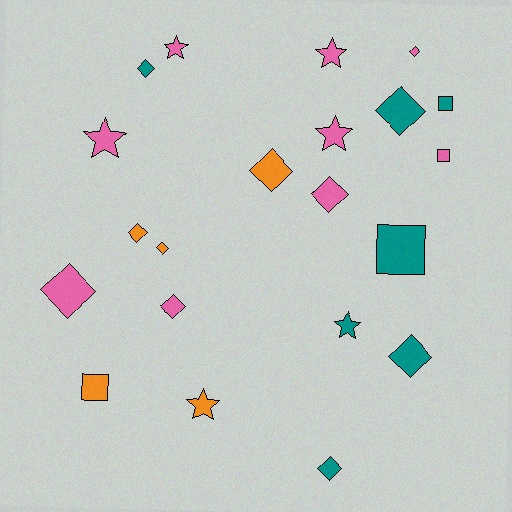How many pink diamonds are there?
There are 4 pink diamonds.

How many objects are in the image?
There are 21 objects.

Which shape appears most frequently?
Diamond, with 11 objects.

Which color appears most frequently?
Pink, with 9 objects.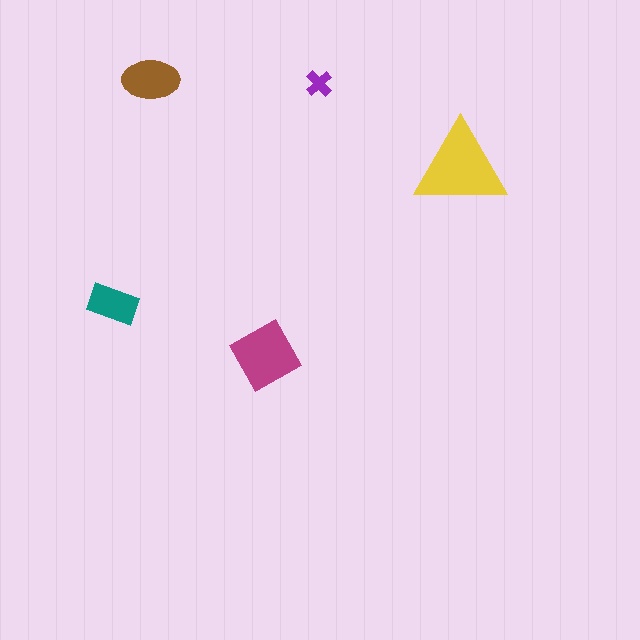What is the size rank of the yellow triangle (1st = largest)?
1st.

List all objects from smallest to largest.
The purple cross, the teal rectangle, the brown ellipse, the magenta square, the yellow triangle.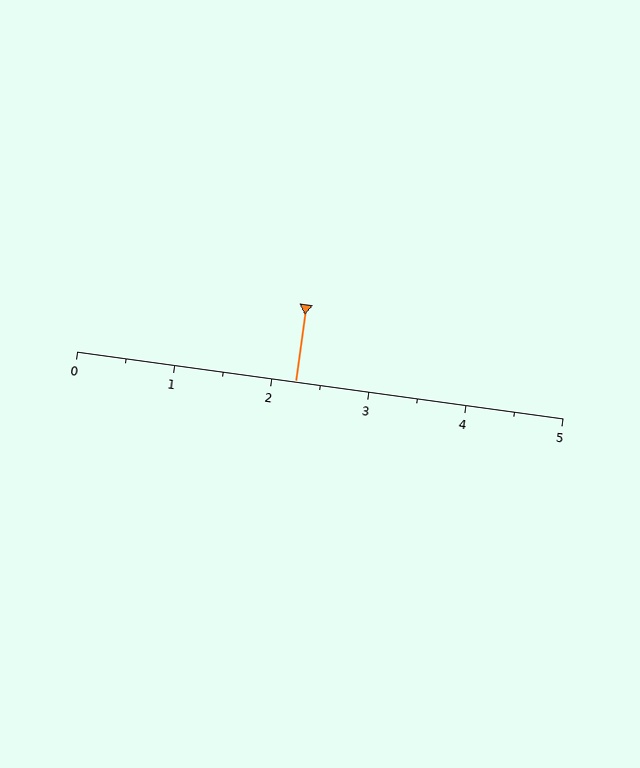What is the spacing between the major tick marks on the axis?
The major ticks are spaced 1 apart.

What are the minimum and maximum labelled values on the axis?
The axis runs from 0 to 5.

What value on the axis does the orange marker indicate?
The marker indicates approximately 2.2.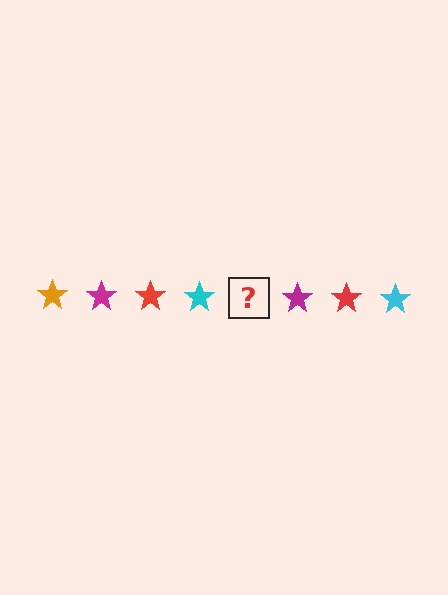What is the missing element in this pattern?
The missing element is an orange star.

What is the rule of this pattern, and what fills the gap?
The rule is that the pattern cycles through orange, magenta, red, cyan stars. The gap should be filled with an orange star.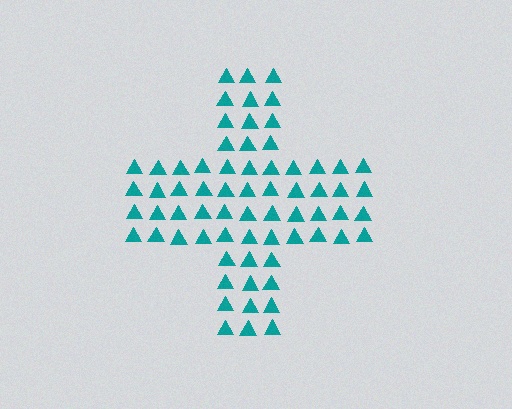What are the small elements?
The small elements are triangles.